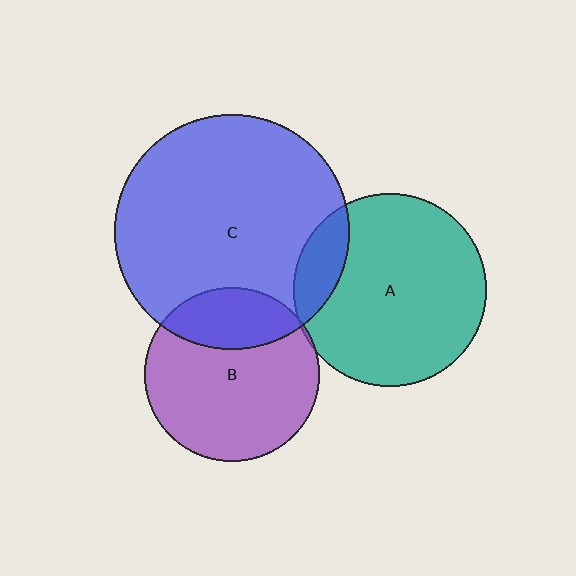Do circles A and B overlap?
Yes.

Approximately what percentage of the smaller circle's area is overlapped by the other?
Approximately 5%.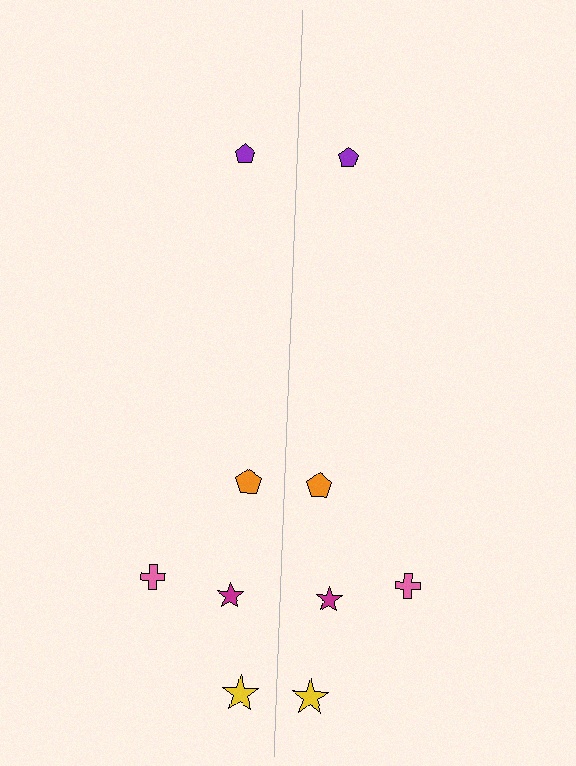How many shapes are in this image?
There are 10 shapes in this image.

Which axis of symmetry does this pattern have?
The pattern has a vertical axis of symmetry running through the center of the image.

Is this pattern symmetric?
Yes, this pattern has bilateral (reflection) symmetry.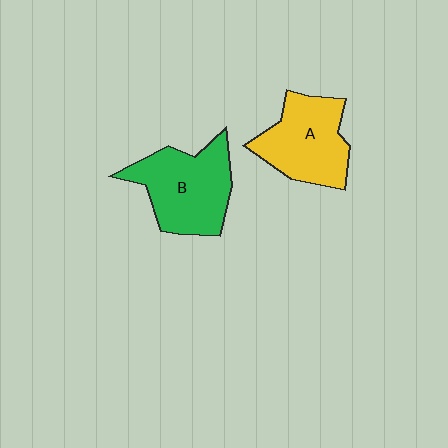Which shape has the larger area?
Shape B (green).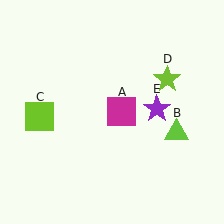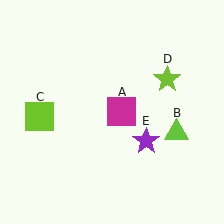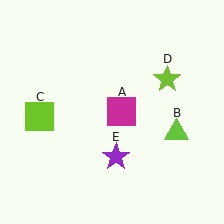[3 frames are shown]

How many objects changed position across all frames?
1 object changed position: purple star (object E).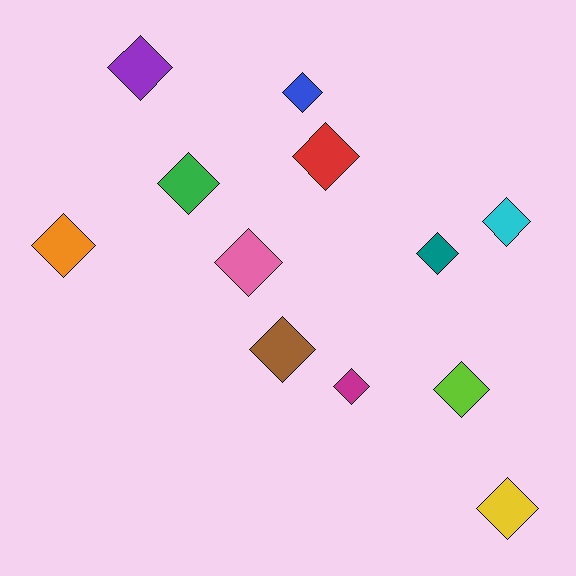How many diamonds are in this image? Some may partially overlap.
There are 12 diamonds.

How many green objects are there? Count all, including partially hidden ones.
There is 1 green object.